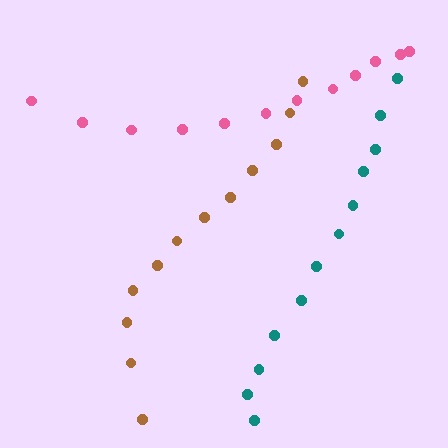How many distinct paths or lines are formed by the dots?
There are 3 distinct paths.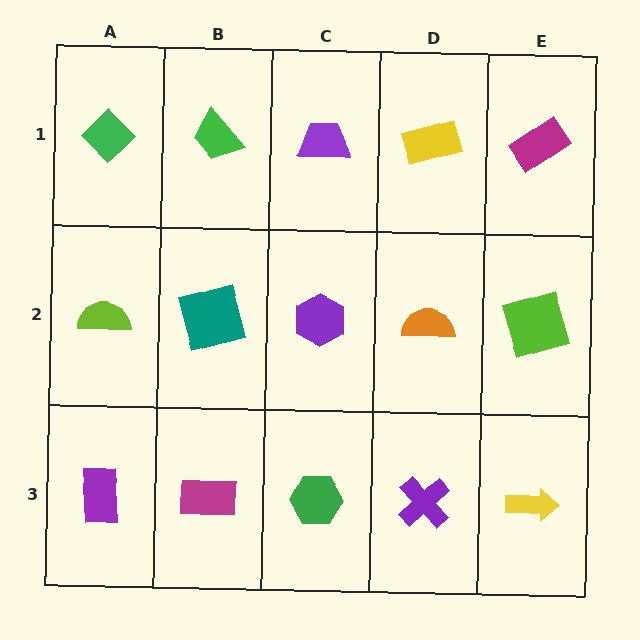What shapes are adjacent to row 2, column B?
A green trapezoid (row 1, column B), a magenta rectangle (row 3, column B), a lime semicircle (row 2, column A), a purple hexagon (row 2, column C).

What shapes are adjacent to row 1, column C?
A purple hexagon (row 2, column C), a green trapezoid (row 1, column B), a yellow rectangle (row 1, column D).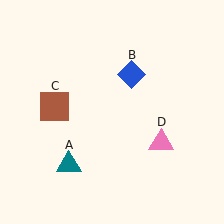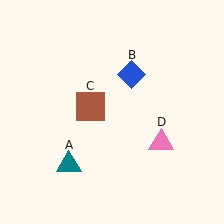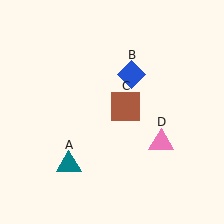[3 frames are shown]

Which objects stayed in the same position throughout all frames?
Teal triangle (object A) and blue diamond (object B) and pink triangle (object D) remained stationary.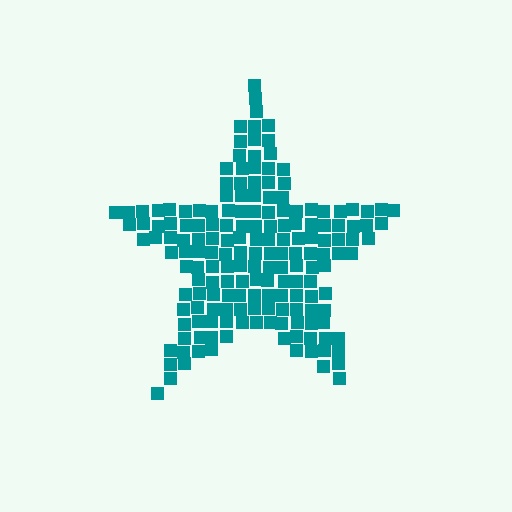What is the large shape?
The large shape is a star.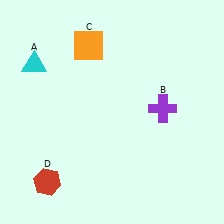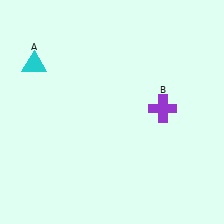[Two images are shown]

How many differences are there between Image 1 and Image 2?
There are 2 differences between the two images.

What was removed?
The red hexagon (D), the orange square (C) were removed in Image 2.